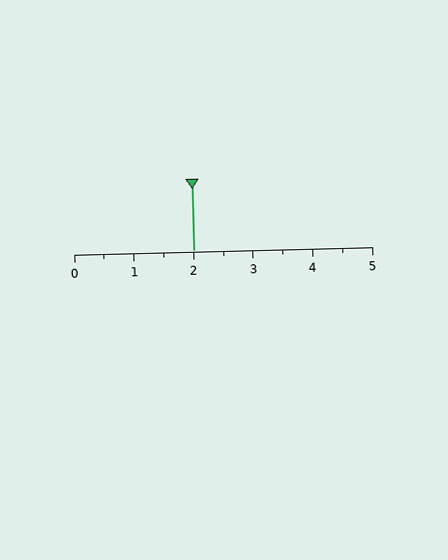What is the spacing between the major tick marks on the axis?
The major ticks are spaced 1 apart.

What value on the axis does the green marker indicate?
The marker indicates approximately 2.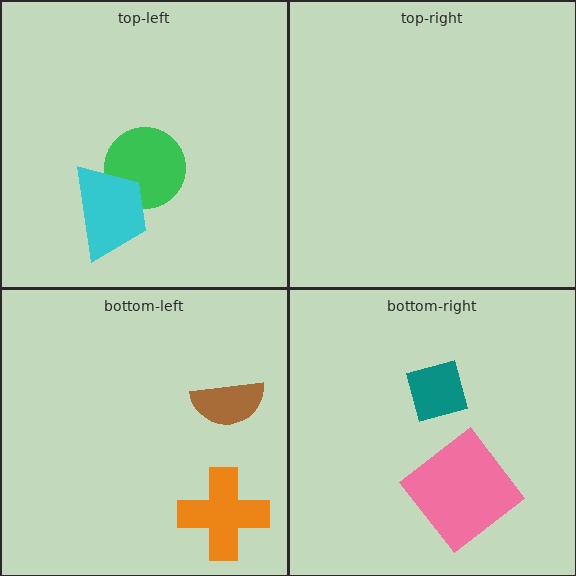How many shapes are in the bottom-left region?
2.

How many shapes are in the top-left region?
2.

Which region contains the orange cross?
The bottom-left region.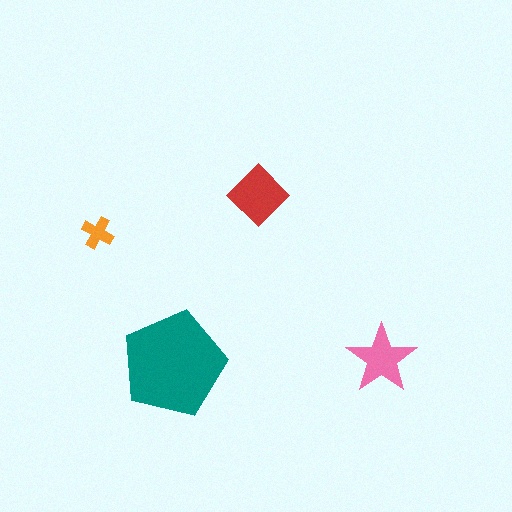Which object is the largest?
The teal pentagon.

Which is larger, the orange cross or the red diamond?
The red diamond.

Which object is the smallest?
The orange cross.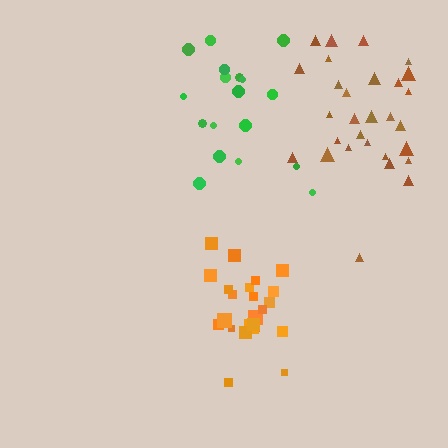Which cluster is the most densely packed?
Orange.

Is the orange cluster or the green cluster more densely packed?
Orange.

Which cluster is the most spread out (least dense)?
Brown.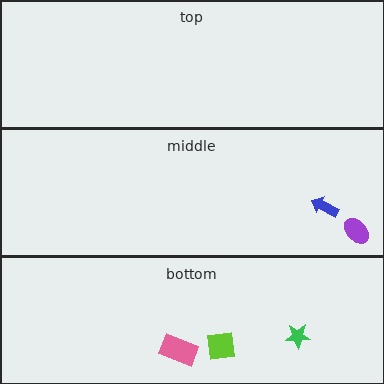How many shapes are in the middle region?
2.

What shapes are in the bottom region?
The lime square, the green star, the pink rectangle.